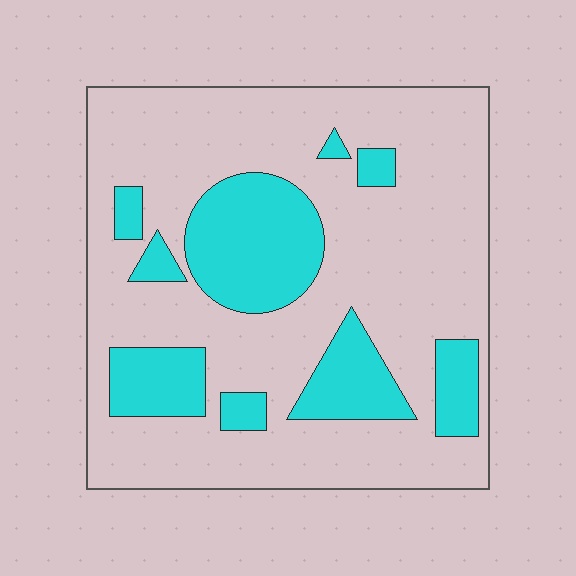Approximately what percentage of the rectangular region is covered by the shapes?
Approximately 25%.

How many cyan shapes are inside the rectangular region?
9.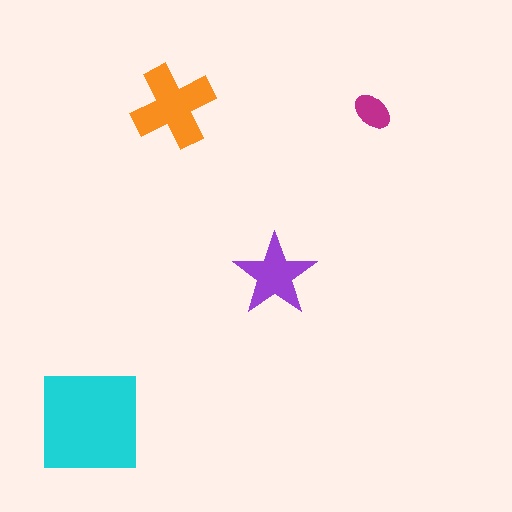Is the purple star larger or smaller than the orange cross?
Smaller.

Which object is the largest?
The cyan square.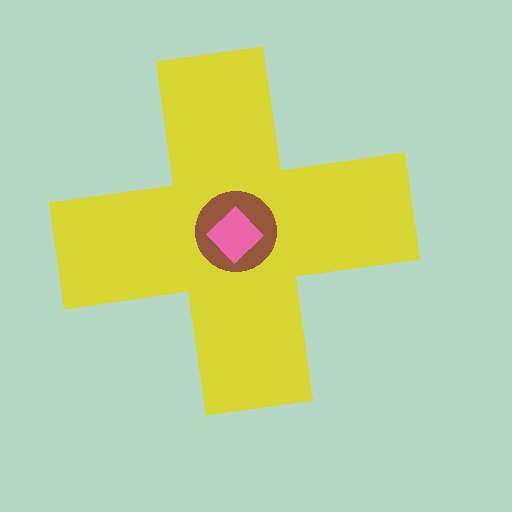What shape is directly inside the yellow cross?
The brown circle.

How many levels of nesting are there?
3.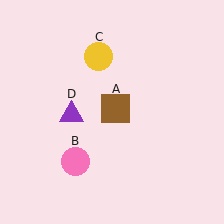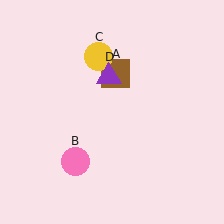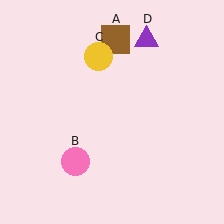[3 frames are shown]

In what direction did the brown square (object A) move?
The brown square (object A) moved up.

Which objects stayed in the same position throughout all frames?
Pink circle (object B) and yellow circle (object C) remained stationary.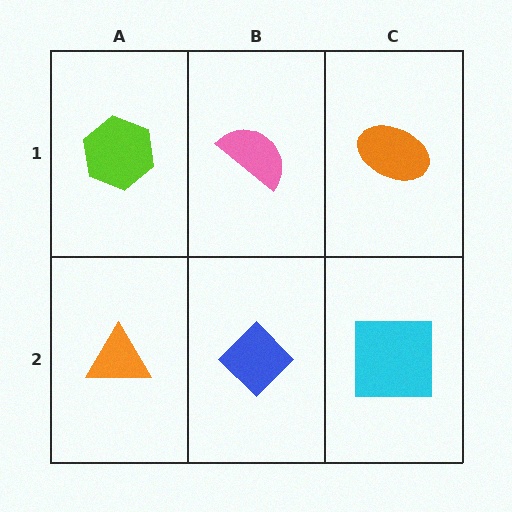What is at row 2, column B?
A blue diamond.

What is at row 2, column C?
A cyan square.